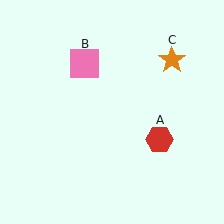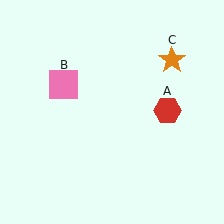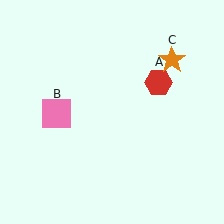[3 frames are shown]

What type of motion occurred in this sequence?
The red hexagon (object A), pink square (object B) rotated counterclockwise around the center of the scene.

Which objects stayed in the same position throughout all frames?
Orange star (object C) remained stationary.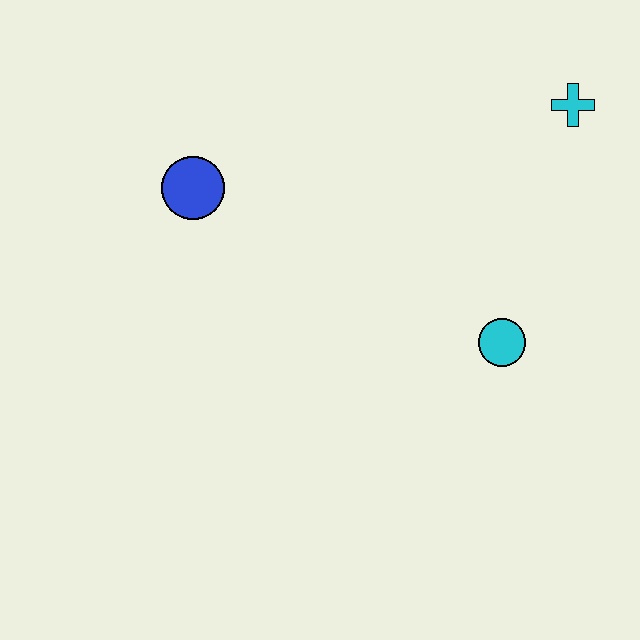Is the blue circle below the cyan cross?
Yes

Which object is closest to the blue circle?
The cyan circle is closest to the blue circle.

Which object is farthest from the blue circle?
The cyan cross is farthest from the blue circle.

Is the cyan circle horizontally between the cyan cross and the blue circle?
Yes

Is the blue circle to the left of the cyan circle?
Yes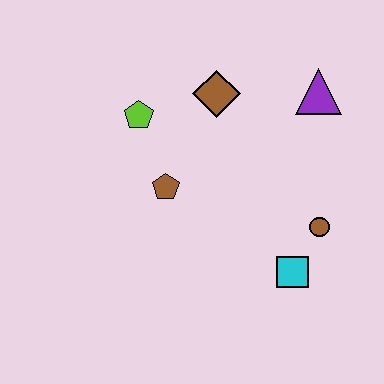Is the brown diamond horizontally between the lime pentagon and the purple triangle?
Yes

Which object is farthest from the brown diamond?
The cyan square is farthest from the brown diamond.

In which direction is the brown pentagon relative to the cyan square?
The brown pentagon is to the left of the cyan square.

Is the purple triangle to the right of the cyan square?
Yes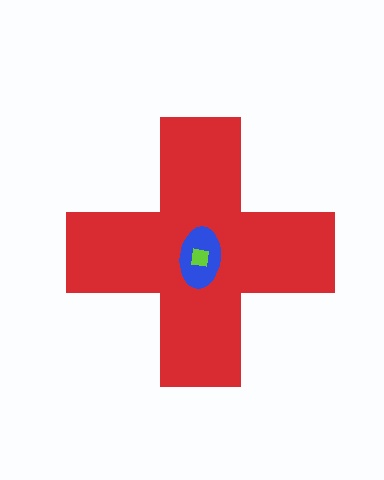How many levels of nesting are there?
3.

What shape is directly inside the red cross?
The blue ellipse.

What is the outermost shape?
The red cross.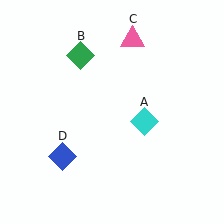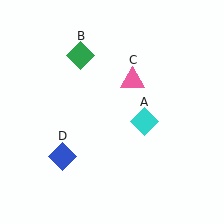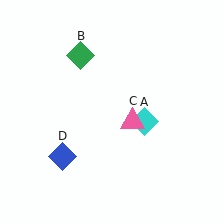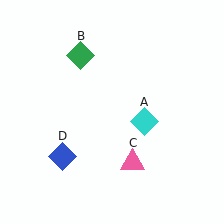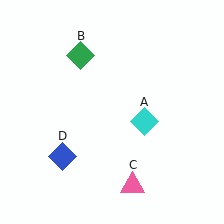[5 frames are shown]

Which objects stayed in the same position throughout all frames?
Cyan diamond (object A) and green diamond (object B) and blue diamond (object D) remained stationary.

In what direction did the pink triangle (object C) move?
The pink triangle (object C) moved down.